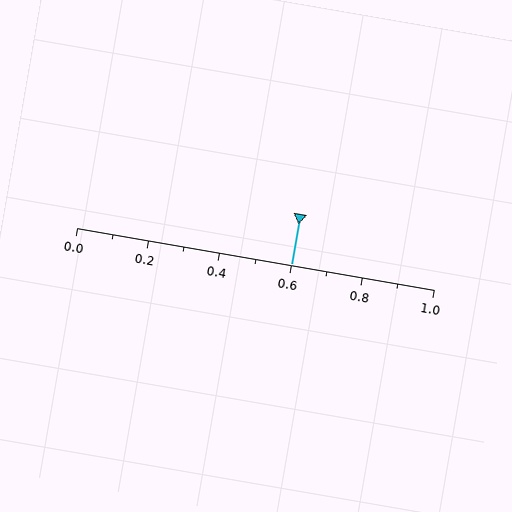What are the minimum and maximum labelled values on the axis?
The axis runs from 0.0 to 1.0.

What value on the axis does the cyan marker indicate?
The marker indicates approximately 0.6.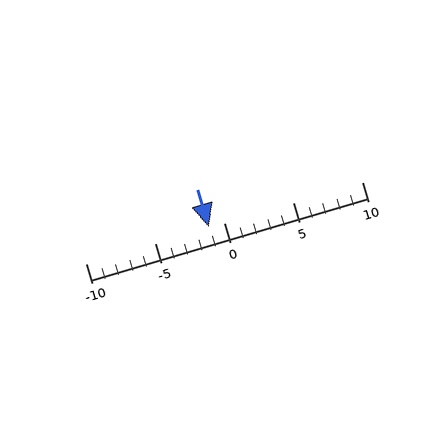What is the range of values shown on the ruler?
The ruler shows values from -10 to 10.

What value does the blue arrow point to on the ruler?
The blue arrow points to approximately -1.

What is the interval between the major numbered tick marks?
The major tick marks are spaced 5 units apart.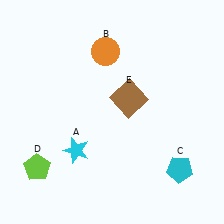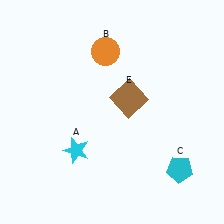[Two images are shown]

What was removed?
The lime pentagon (D) was removed in Image 2.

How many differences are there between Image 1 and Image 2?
There is 1 difference between the two images.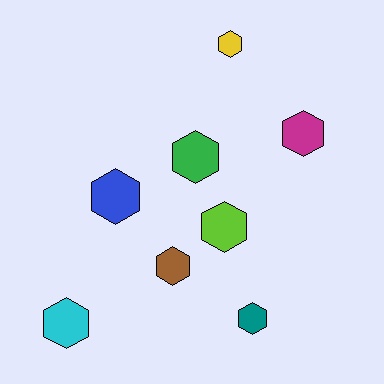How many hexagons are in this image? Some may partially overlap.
There are 8 hexagons.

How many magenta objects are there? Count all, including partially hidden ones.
There is 1 magenta object.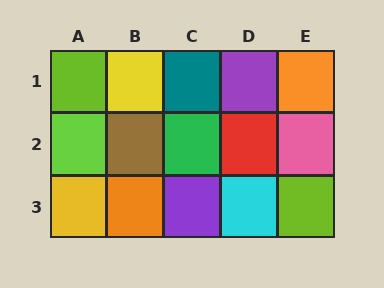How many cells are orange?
2 cells are orange.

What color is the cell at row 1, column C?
Teal.